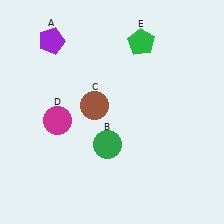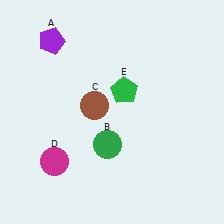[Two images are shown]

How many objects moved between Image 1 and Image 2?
2 objects moved between the two images.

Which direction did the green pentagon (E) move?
The green pentagon (E) moved down.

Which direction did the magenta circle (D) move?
The magenta circle (D) moved down.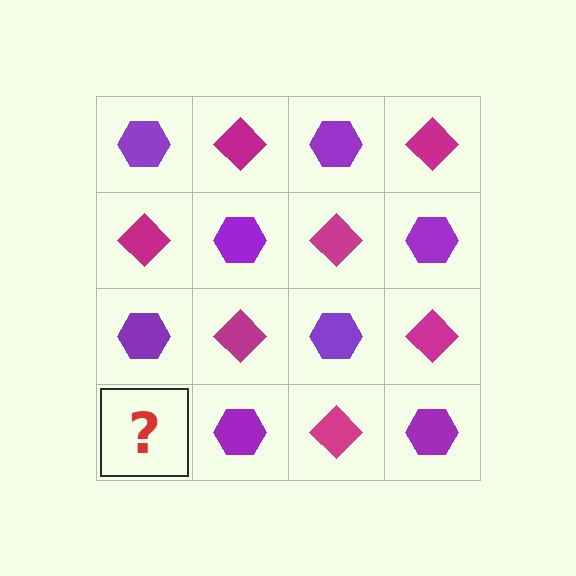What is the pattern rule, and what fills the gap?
The rule is that it alternates purple hexagon and magenta diamond in a checkerboard pattern. The gap should be filled with a magenta diamond.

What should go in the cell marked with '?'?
The missing cell should contain a magenta diamond.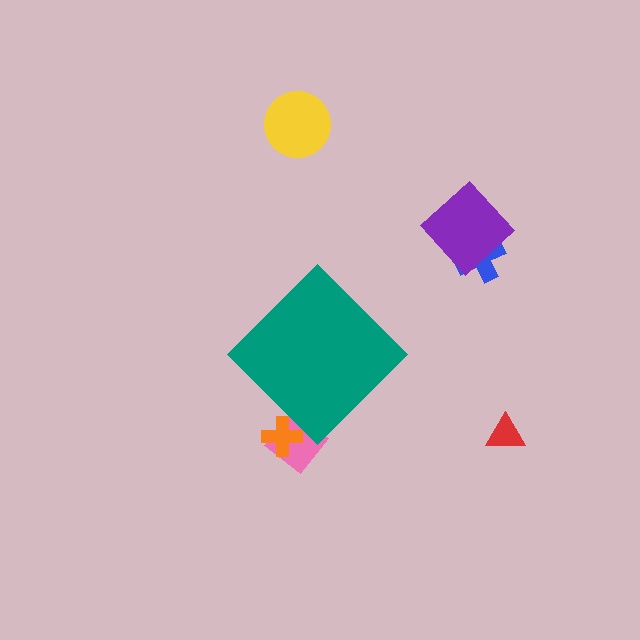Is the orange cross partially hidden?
Yes, the orange cross is partially hidden behind the teal diamond.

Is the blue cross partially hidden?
No, the blue cross is fully visible.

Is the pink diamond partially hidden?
Yes, the pink diamond is partially hidden behind the teal diamond.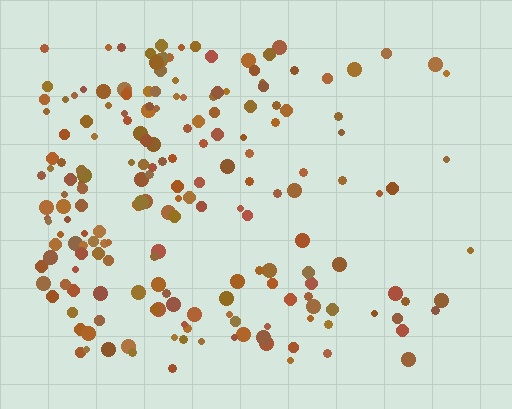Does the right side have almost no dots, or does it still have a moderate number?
Still a moderate number, just noticeably fewer than the left.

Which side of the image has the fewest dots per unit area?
The right.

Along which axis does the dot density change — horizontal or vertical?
Horizontal.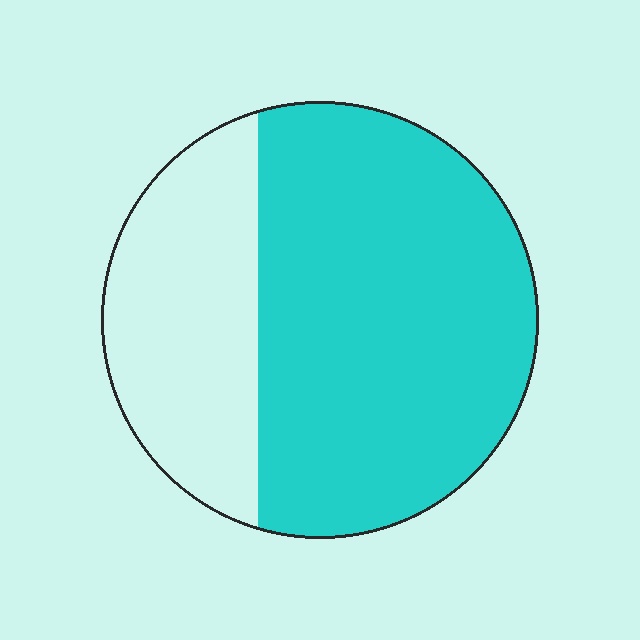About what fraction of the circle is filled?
About two thirds (2/3).